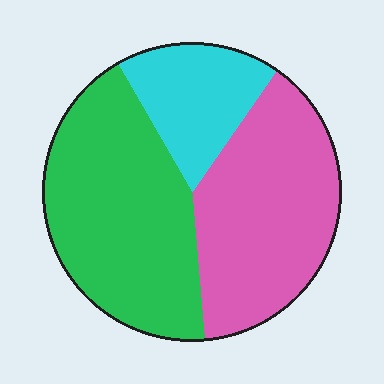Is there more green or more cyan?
Green.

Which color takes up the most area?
Green, at roughly 45%.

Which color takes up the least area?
Cyan, at roughly 20%.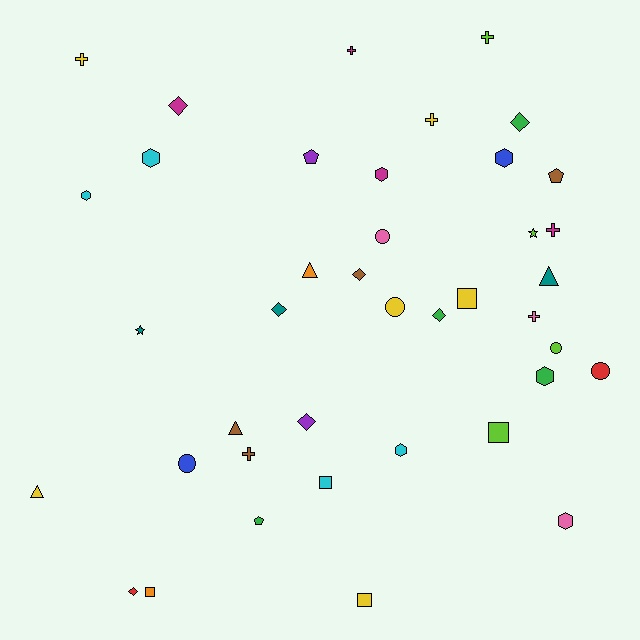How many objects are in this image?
There are 40 objects.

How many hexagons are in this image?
There are 7 hexagons.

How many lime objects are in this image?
There are 4 lime objects.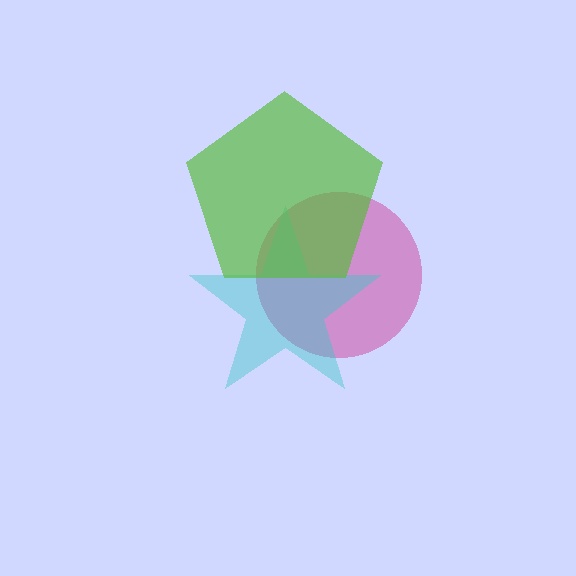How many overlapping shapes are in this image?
There are 3 overlapping shapes in the image.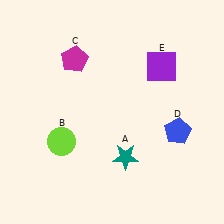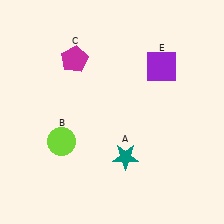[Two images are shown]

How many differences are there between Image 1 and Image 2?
There is 1 difference between the two images.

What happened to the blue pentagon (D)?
The blue pentagon (D) was removed in Image 2. It was in the bottom-right area of Image 1.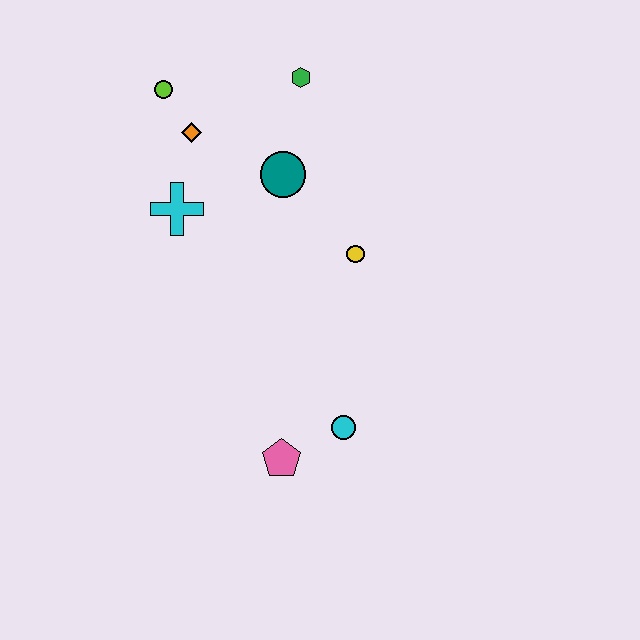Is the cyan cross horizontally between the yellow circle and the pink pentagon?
No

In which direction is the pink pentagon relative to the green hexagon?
The pink pentagon is below the green hexagon.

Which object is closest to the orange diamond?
The lime circle is closest to the orange diamond.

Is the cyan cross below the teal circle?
Yes